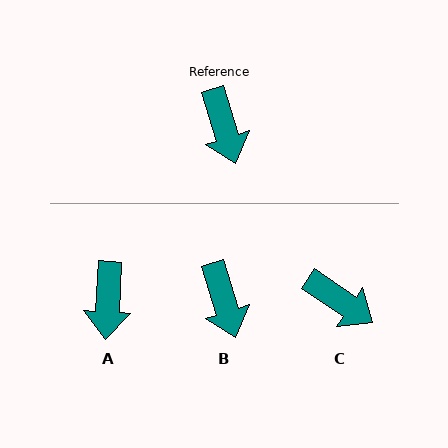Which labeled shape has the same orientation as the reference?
B.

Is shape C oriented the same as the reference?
No, it is off by about 39 degrees.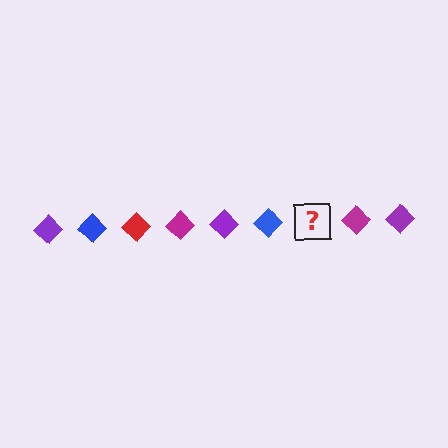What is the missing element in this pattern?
The missing element is a red diamond.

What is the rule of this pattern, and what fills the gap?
The rule is that the pattern cycles through purple, blue, red, magenta diamonds. The gap should be filled with a red diamond.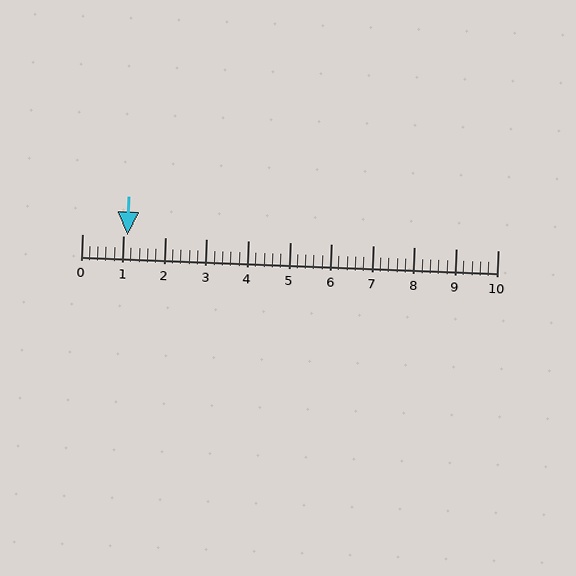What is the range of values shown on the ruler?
The ruler shows values from 0 to 10.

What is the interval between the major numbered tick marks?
The major tick marks are spaced 1 units apart.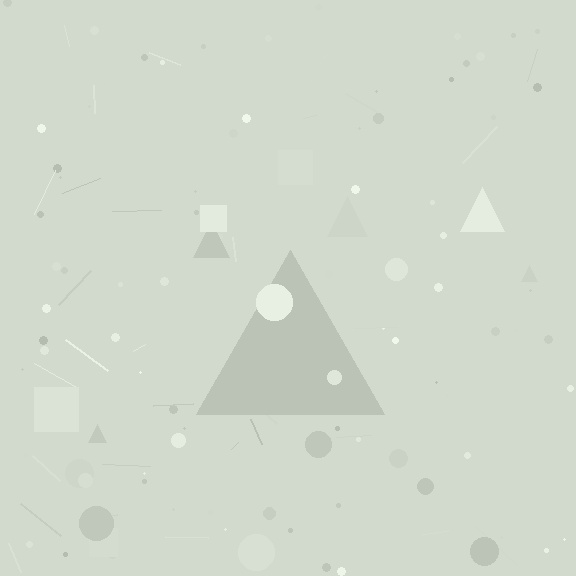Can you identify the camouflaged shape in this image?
The camouflaged shape is a triangle.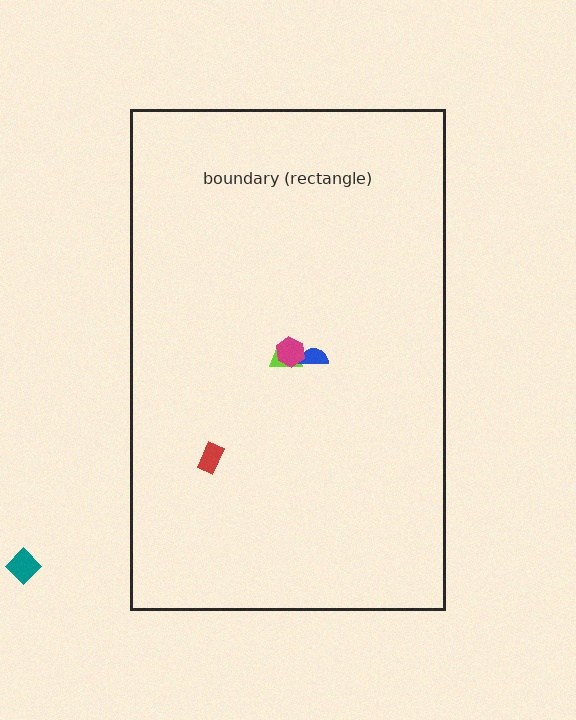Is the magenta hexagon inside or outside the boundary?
Inside.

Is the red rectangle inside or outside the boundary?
Inside.